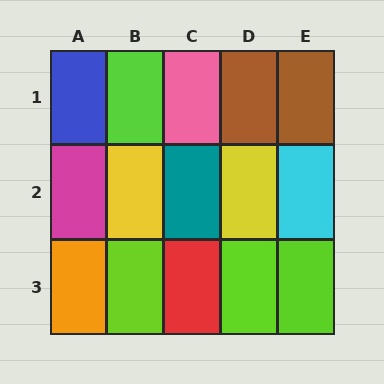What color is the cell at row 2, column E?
Cyan.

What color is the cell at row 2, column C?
Teal.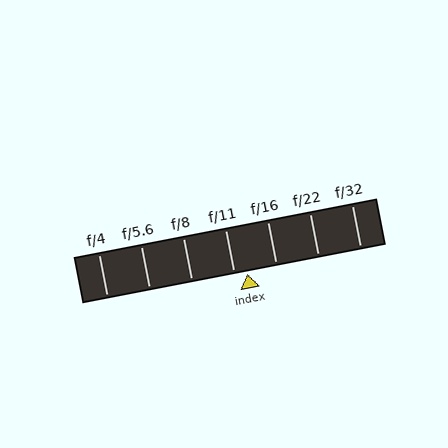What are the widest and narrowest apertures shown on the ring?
The widest aperture shown is f/4 and the narrowest is f/32.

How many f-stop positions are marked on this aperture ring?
There are 7 f-stop positions marked.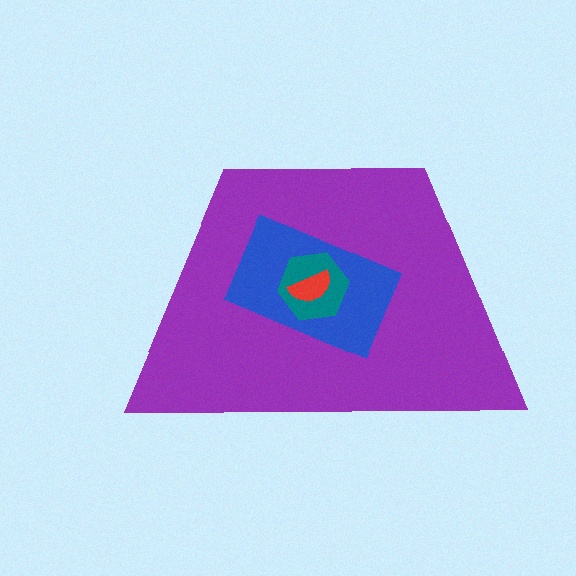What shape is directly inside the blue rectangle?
The teal hexagon.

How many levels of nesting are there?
4.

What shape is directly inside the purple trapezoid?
The blue rectangle.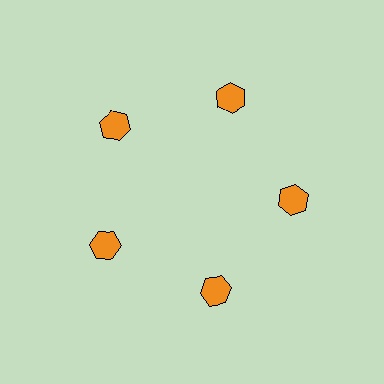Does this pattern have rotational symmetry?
Yes, this pattern has 5-fold rotational symmetry. It looks the same after rotating 72 degrees around the center.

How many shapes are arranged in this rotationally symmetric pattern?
There are 5 shapes, arranged in 5 groups of 1.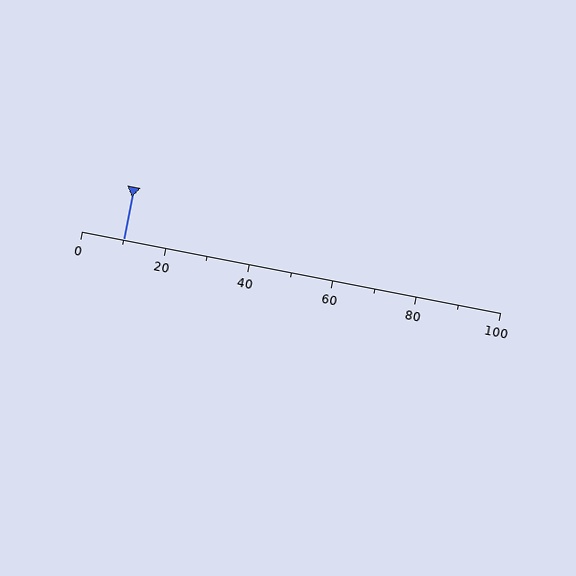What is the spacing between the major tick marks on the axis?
The major ticks are spaced 20 apart.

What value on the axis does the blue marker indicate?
The marker indicates approximately 10.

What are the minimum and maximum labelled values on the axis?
The axis runs from 0 to 100.